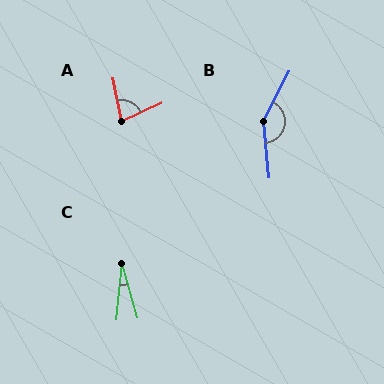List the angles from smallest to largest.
C (21°), A (76°), B (147°).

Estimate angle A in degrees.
Approximately 76 degrees.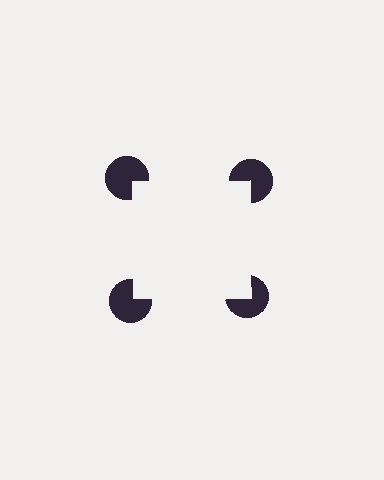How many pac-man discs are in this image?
There are 4 — one at each vertex of the illusory square.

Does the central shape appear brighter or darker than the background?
It typically appears slightly brighter than the background, even though no actual brightness change is drawn.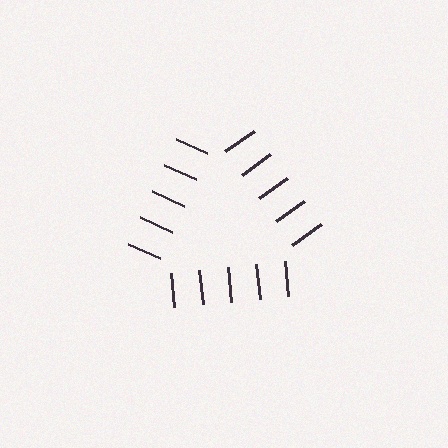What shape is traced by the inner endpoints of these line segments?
An illusory triangle — the line segments terminate on its edges but no continuous stroke is drawn.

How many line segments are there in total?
15 — 5 along each of the 3 edges.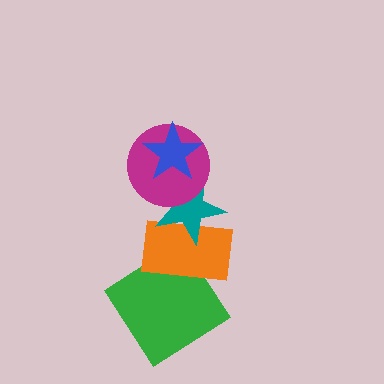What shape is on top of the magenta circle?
The blue star is on top of the magenta circle.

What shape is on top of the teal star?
The magenta circle is on top of the teal star.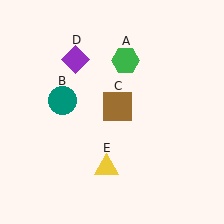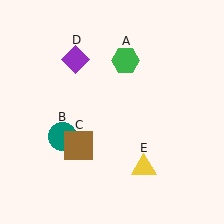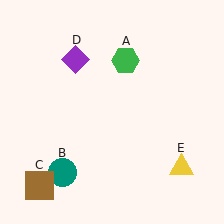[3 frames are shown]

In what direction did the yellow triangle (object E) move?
The yellow triangle (object E) moved right.